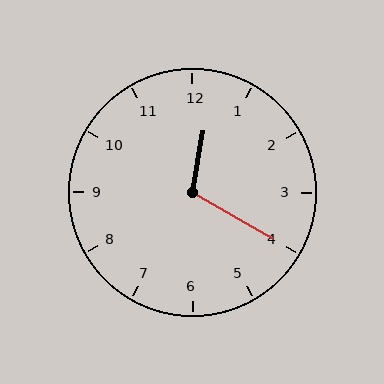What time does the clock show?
12:20.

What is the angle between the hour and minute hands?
Approximately 110 degrees.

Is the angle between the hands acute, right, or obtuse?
It is obtuse.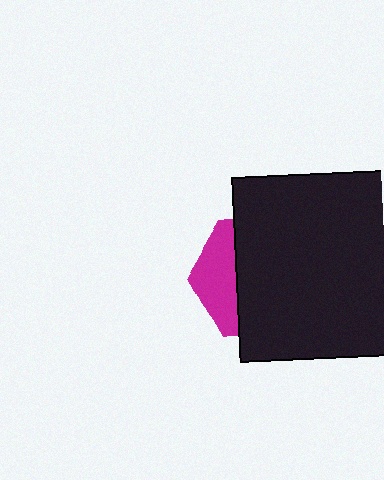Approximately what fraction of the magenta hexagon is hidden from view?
Roughly 69% of the magenta hexagon is hidden behind the black square.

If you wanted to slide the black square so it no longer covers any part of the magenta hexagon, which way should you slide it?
Slide it right — that is the most direct way to separate the two shapes.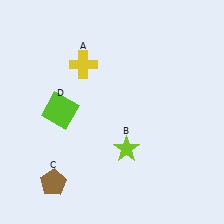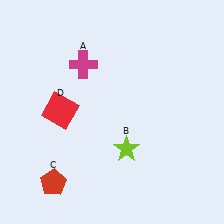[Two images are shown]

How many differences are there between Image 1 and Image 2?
There are 3 differences between the two images.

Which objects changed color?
A changed from yellow to magenta. C changed from brown to red. D changed from lime to red.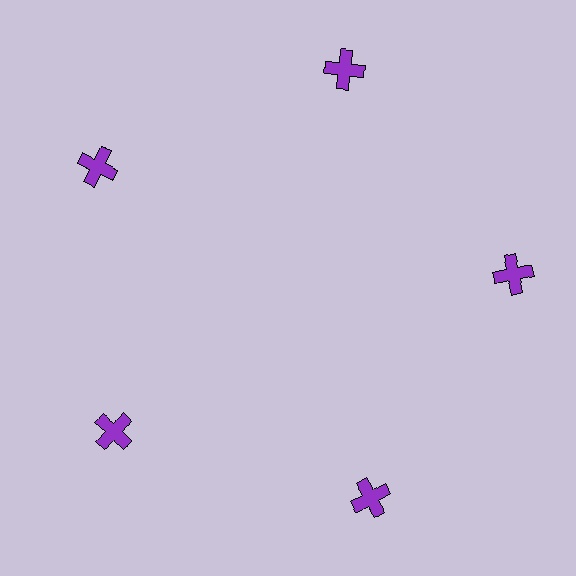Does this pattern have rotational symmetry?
Yes, this pattern has 5-fold rotational symmetry. It looks the same after rotating 72 degrees around the center.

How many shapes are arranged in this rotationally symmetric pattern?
There are 5 shapes, arranged in 5 groups of 1.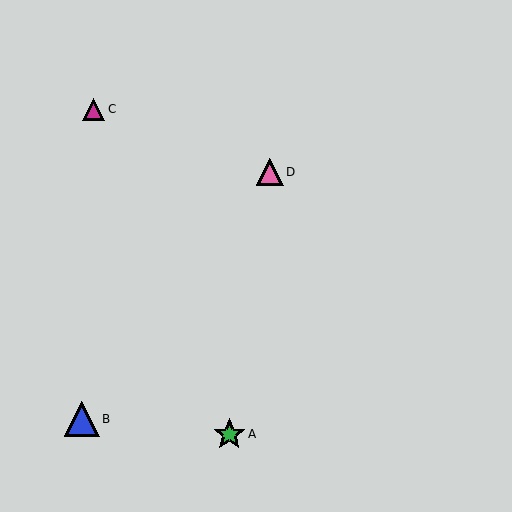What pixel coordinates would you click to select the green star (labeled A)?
Click at (229, 434) to select the green star A.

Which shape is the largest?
The blue triangle (labeled B) is the largest.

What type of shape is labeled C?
Shape C is a magenta triangle.